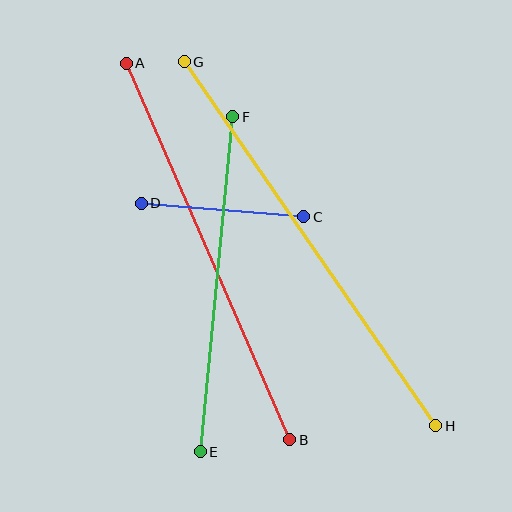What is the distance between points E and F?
The distance is approximately 337 pixels.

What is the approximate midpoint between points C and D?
The midpoint is at approximately (223, 210) pixels.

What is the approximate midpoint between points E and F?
The midpoint is at approximately (216, 284) pixels.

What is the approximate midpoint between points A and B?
The midpoint is at approximately (208, 252) pixels.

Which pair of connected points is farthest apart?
Points G and H are farthest apart.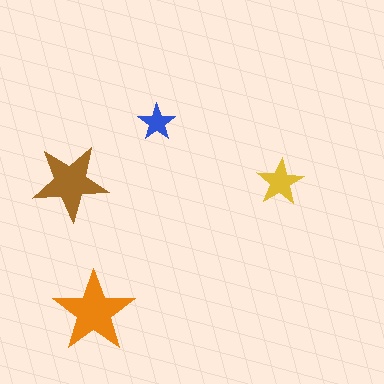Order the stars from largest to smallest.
the orange one, the brown one, the yellow one, the blue one.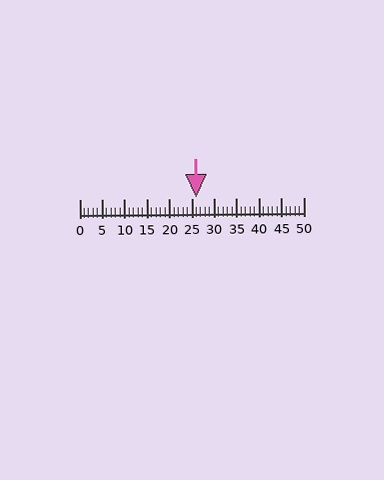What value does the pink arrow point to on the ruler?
The pink arrow points to approximately 26.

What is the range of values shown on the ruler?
The ruler shows values from 0 to 50.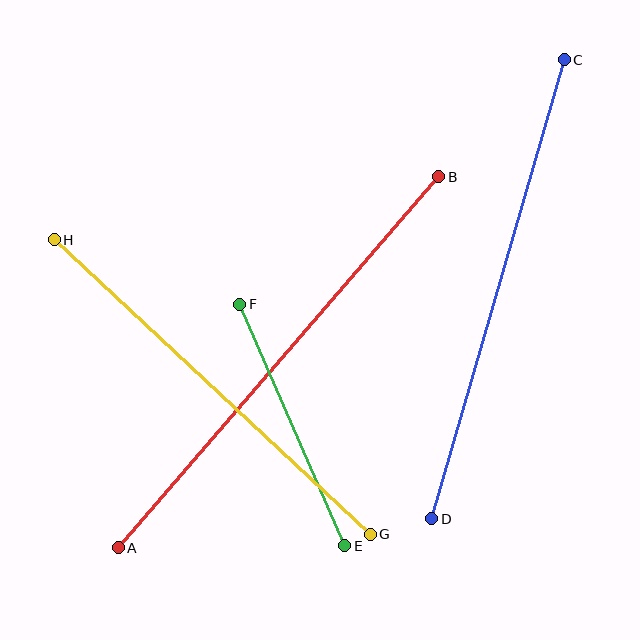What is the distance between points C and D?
The distance is approximately 478 pixels.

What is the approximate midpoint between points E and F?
The midpoint is at approximately (292, 425) pixels.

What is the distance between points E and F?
The distance is approximately 263 pixels.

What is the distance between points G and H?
The distance is approximately 432 pixels.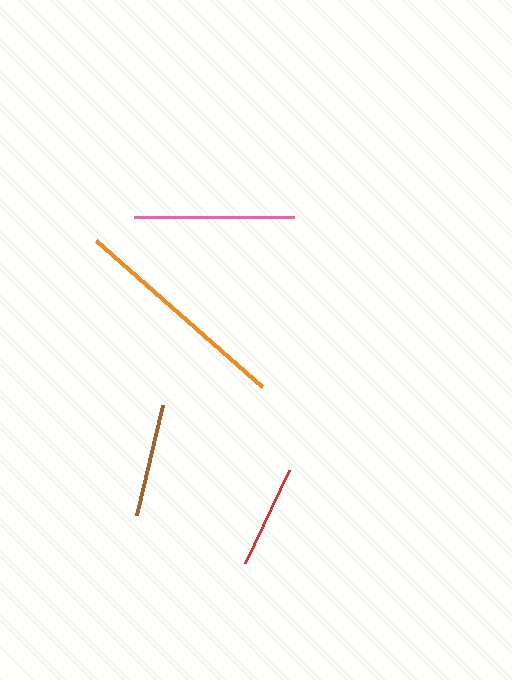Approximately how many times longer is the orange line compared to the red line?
The orange line is approximately 2.2 times the length of the red line.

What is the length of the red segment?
The red segment is approximately 102 pixels long.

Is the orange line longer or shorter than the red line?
The orange line is longer than the red line.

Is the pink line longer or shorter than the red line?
The pink line is longer than the red line.